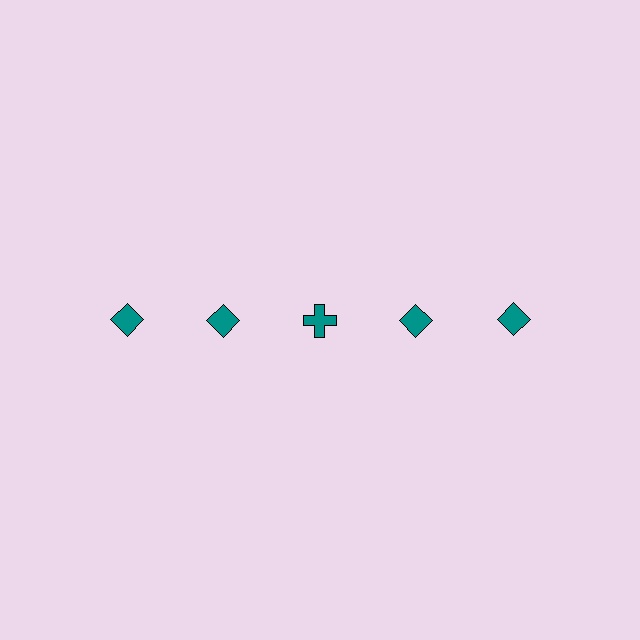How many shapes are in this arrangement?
There are 5 shapes arranged in a grid pattern.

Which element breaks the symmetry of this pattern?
The teal cross in the top row, center column breaks the symmetry. All other shapes are teal diamonds.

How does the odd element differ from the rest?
It has a different shape: cross instead of diamond.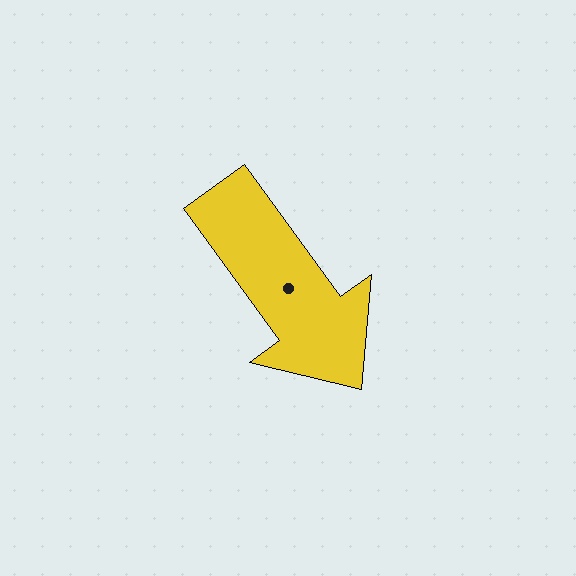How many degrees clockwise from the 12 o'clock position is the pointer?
Approximately 144 degrees.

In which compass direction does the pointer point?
Southeast.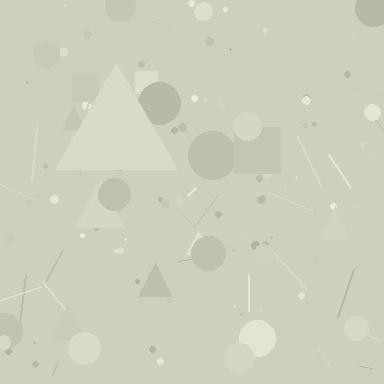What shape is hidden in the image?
A triangle is hidden in the image.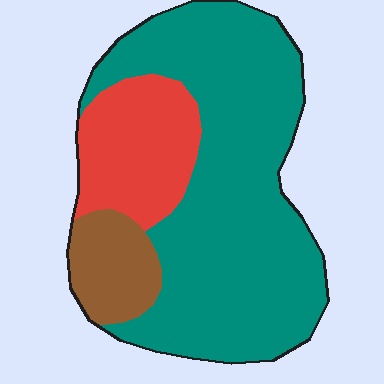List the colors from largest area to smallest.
From largest to smallest: teal, red, brown.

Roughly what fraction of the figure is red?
Red covers roughly 20% of the figure.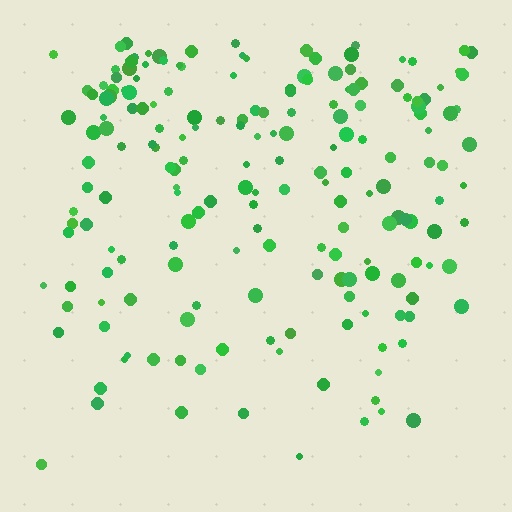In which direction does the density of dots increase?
From bottom to top, with the top side densest.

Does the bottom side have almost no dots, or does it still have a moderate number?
Still a moderate number, just noticeably fewer than the top.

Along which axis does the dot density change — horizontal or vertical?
Vertical.